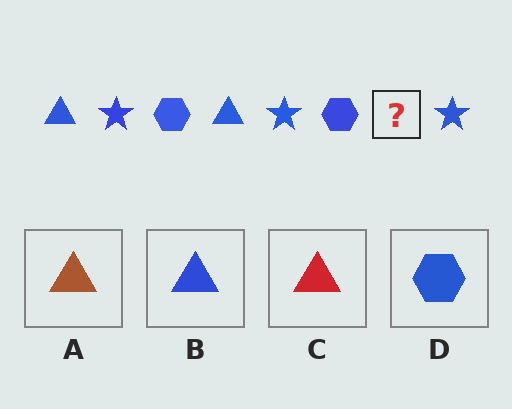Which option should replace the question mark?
Option B.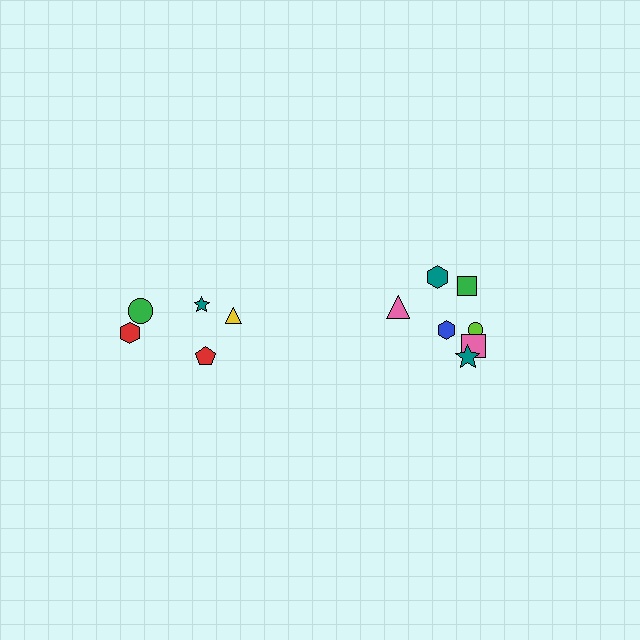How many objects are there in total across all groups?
There are 12 objects.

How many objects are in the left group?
There are 5 objects.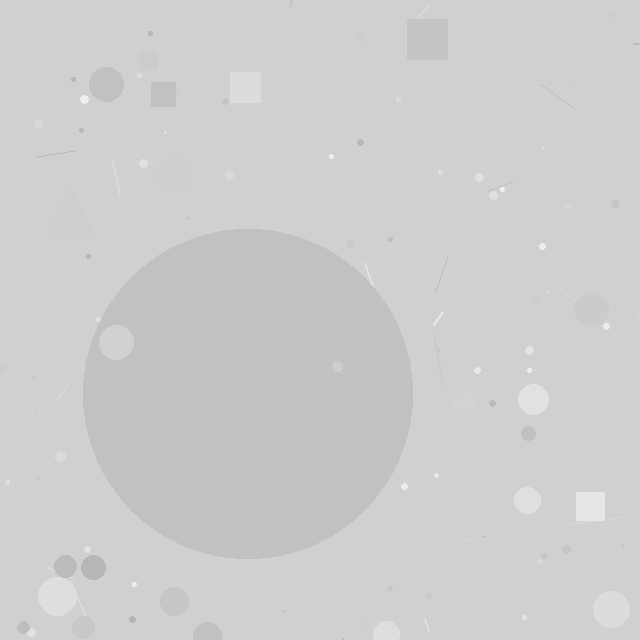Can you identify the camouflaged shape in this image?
The camouflaged shape is a circle.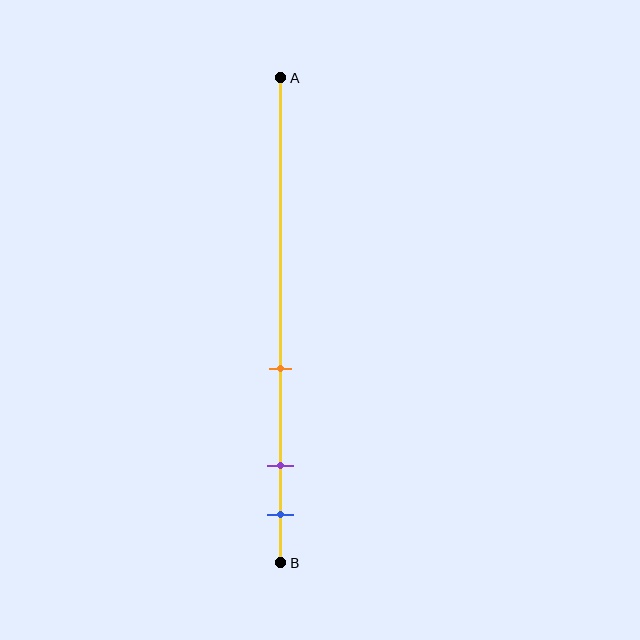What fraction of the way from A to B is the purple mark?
The purple mark is approximately 80% (0.8) of the way from A to B.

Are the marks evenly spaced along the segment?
No, the marks are not evenly spaced.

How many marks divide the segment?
There are 3 marks dividing the segment.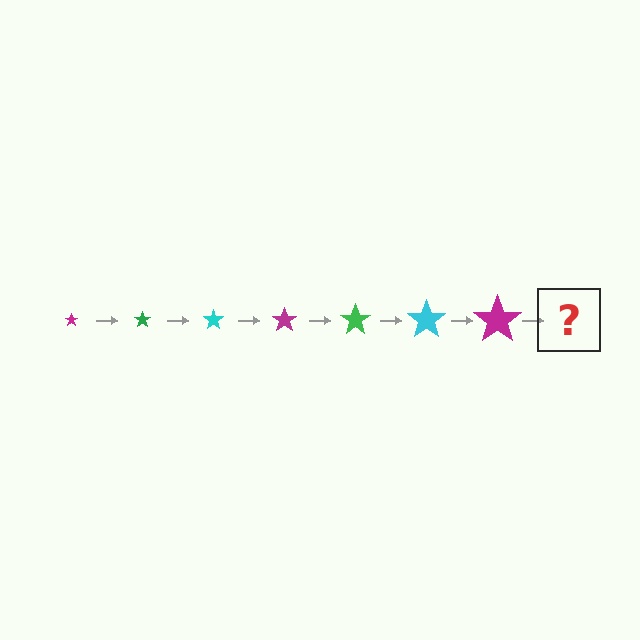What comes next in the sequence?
The next element should be a green star, larger than the previous one.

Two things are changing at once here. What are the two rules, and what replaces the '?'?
The two rules are that the star grows larger each step and the color cycles through magenta, green, and cyan. The '?' should be a green star, larger than the previous one.